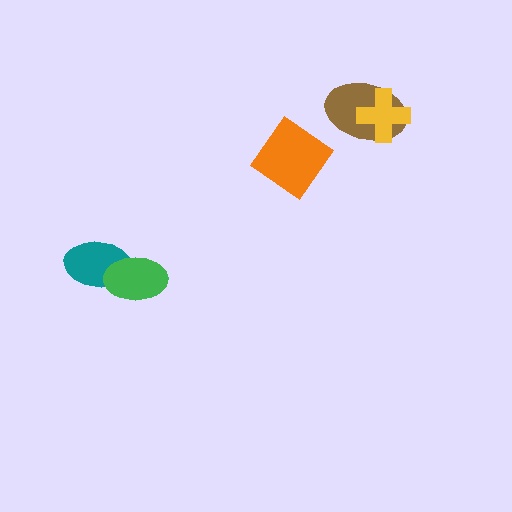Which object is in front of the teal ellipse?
The green ellipse is in front of the teal ellipse.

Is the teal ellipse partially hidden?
Yes, it is partially covered by another shape.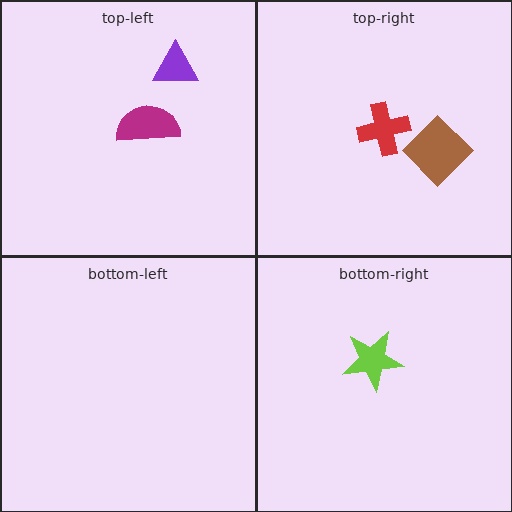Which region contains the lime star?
The bottom-right region.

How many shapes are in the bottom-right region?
1.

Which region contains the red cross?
The top-right region.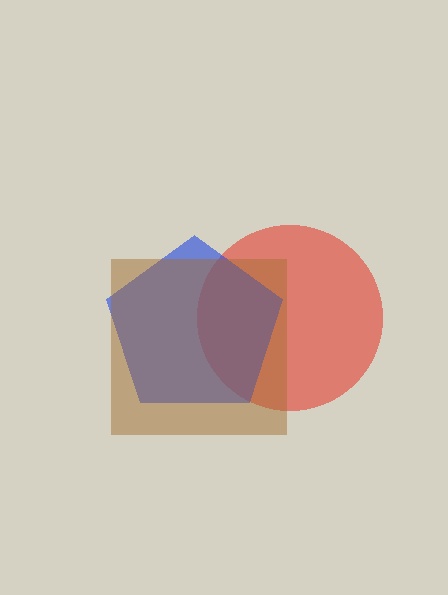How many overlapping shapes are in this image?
There are 3 overlapping shapes in the image.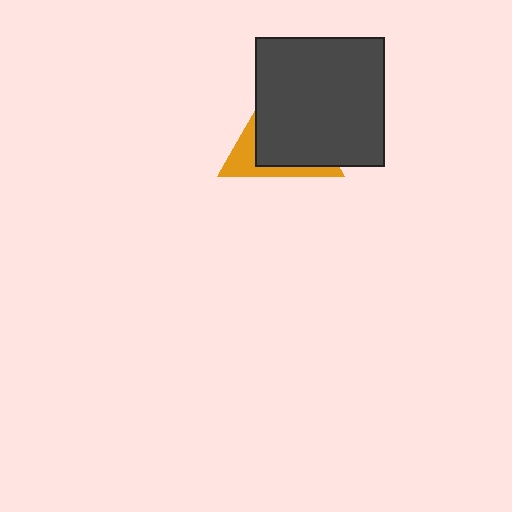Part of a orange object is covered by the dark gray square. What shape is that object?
It is a triangle.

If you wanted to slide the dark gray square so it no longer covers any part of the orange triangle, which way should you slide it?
Slide it toward the upper-right — that is the most direct way to separate the two shapes.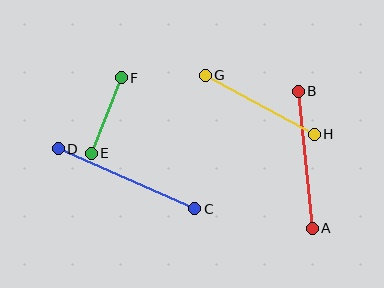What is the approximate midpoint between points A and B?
The midpoint is at approximately (305, 160) pixels.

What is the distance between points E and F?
The distance is approximately 82 pixels.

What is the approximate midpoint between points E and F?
The midpoint is at approximately (106, 115) pixels.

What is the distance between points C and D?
The distance is approximately 149 pixels.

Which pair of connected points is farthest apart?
Points C and D are farthest apart.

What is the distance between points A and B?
The distance is approximately 137 pixels.